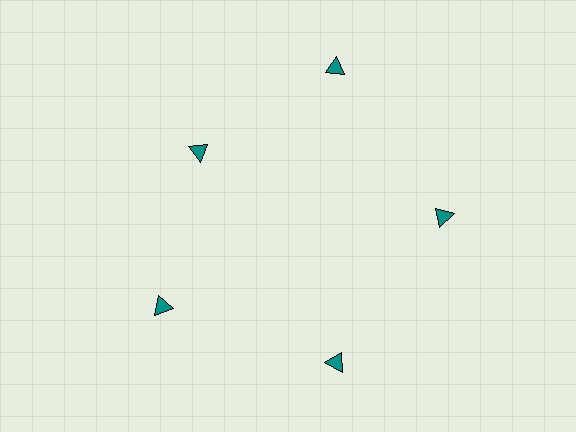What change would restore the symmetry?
The symmetry would be restored by moving it outward, back onto the ring so that all 5 triangles sit at equal angles and equal distance from the center.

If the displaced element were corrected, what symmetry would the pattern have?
It would have 5-fold rotational symmetry — the pattern would map onto itself every 72 degrees.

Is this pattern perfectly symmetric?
No. The 5 teal triangles are arranged in a ring, but one element near the 10 o'clock position is pulled inward toward the center, breaking the 5-fold rotational symmetry.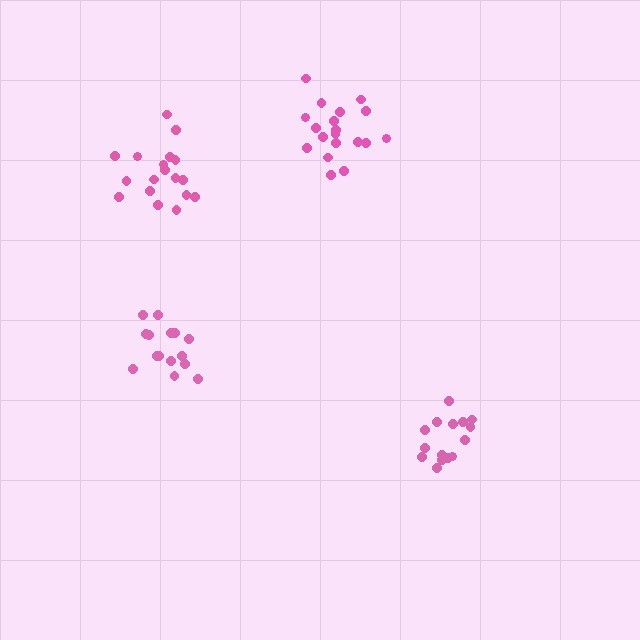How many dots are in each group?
Group 1: 15 dots, Group 2: 18 dots, Group 3: 15 dots, Group 4: 19 dots (67 total).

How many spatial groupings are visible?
There are 4 spatial groupings.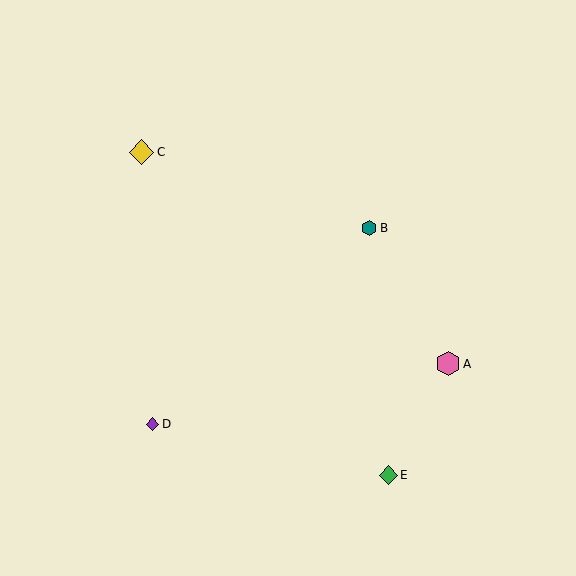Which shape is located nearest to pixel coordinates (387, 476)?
The green diamond (labeled E) at (388, 475) is nearest to that location.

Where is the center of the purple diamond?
The center of the purple diamond is at (153, 424).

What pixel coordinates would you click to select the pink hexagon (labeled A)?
Click at (448, 364) to select the pink hexagon A.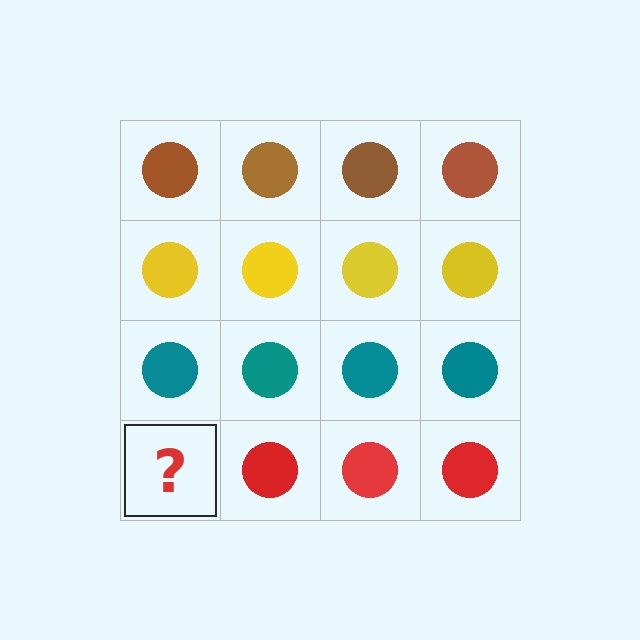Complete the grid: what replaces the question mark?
The question mark should be replaced with a red circle.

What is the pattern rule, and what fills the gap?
The rule is that each row has a consistent color. The gap should be filled with a red circle.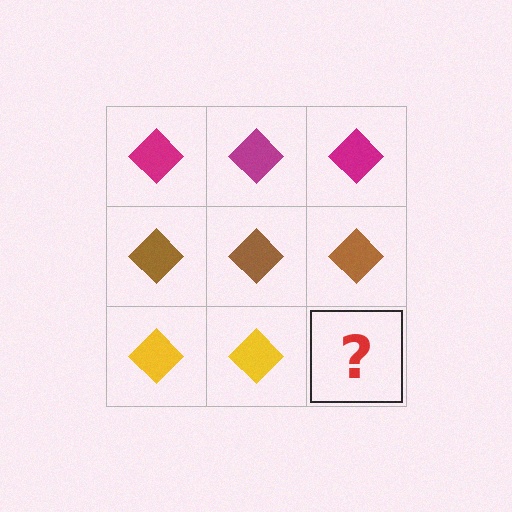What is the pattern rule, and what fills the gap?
The rule is that each row has a consistent color. The gap should be filled with a yellow diamond.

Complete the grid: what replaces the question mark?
The question mark should be replaced with a yellow diamond.